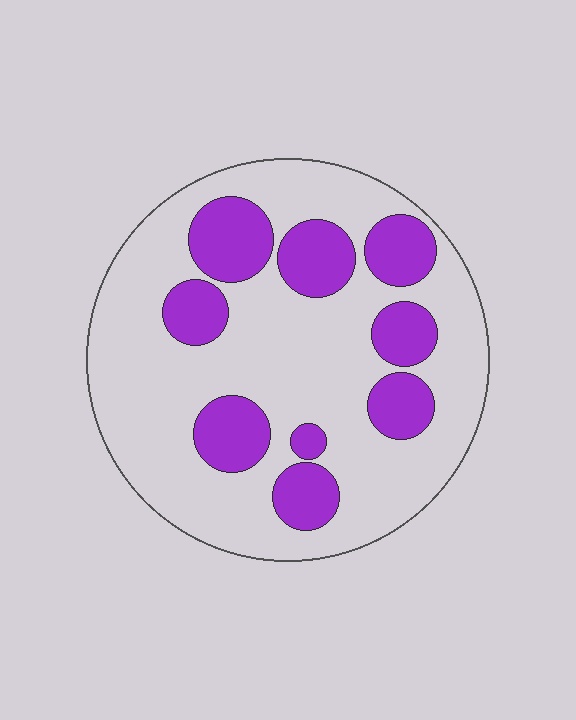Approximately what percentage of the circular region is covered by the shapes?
Approximately 25%.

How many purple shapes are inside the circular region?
9.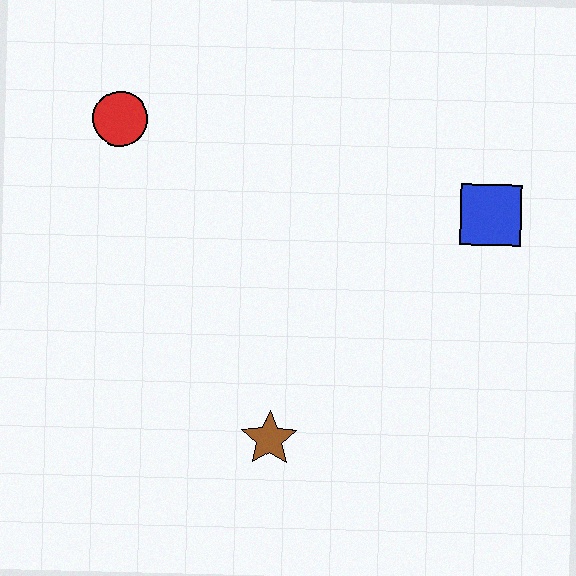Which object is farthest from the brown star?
The red circle is farthest from the brown star.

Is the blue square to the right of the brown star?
Yes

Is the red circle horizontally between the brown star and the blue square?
No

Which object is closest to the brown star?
The blue square is closest to the brown star.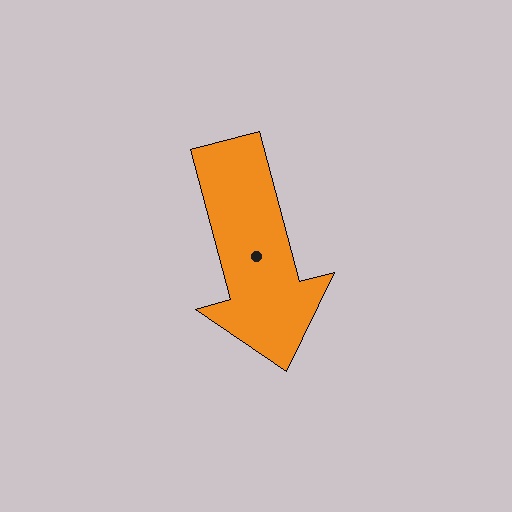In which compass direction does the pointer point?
South.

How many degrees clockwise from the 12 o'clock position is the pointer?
Approximately 165 degrees.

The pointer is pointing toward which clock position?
Roughly 6 o'clock.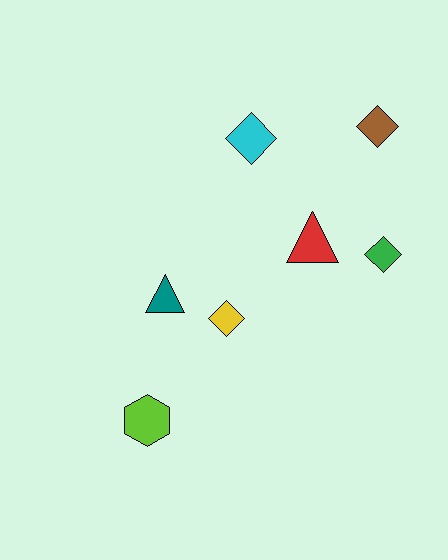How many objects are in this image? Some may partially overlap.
There are 7 objects.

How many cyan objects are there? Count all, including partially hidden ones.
There is 1 cyan object.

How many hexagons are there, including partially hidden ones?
There is 1 hexagon.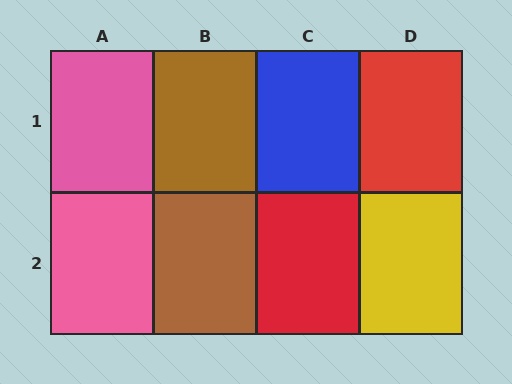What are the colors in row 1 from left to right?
Pink, brown, blue, red.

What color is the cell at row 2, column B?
Brown.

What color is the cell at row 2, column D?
Yellow.